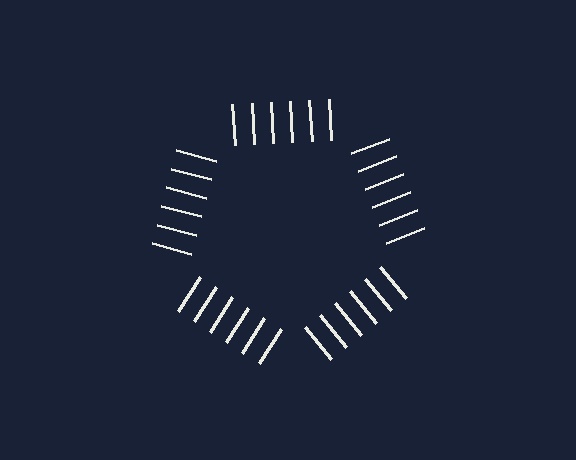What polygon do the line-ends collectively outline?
An illusory pentagon — the line segments terminate on its edges but no continuous stroke is drawn.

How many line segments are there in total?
30 — 6 along each of the 5 edges.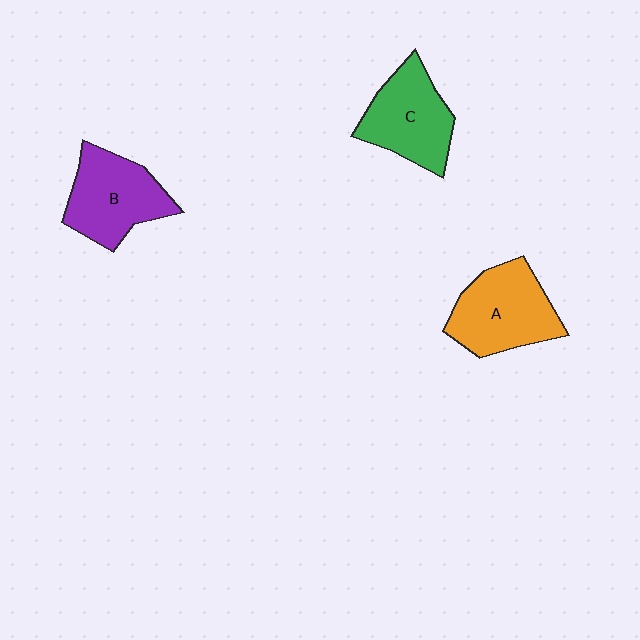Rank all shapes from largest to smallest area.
From largest to smallest: A (orange), B (purple), C (green).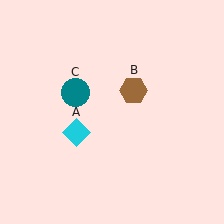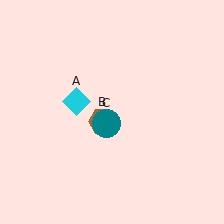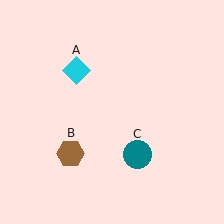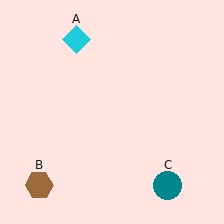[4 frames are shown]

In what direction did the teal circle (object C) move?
The teal circle (object C) moved down and to the right.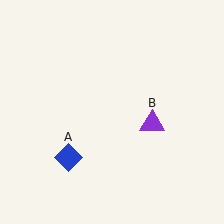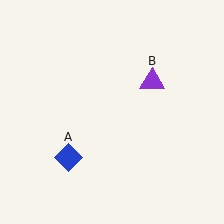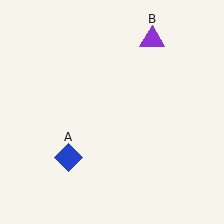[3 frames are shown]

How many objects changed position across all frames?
1 object changed position: purple triangle (object B).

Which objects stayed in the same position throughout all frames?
Blue diamond (object A) remained stationary.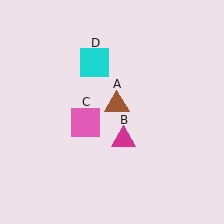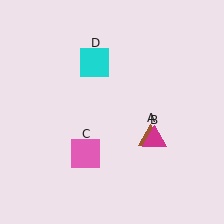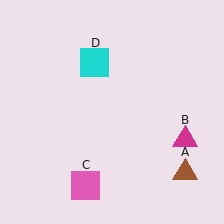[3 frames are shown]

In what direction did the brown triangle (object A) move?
The brown triangle (object A) moved down and to the right.